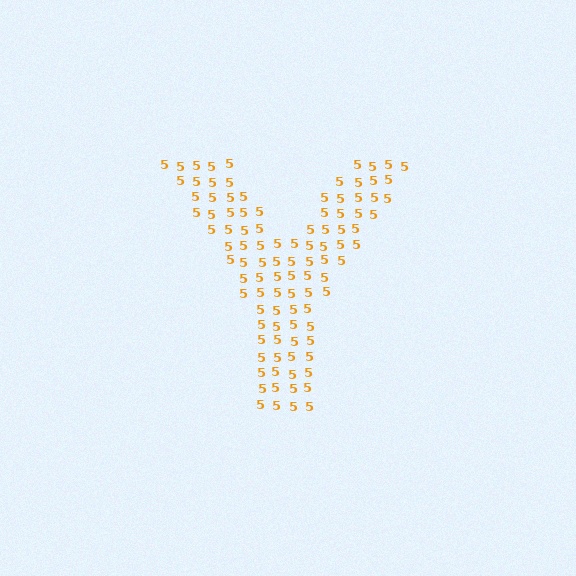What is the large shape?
The large shape is the letter Y.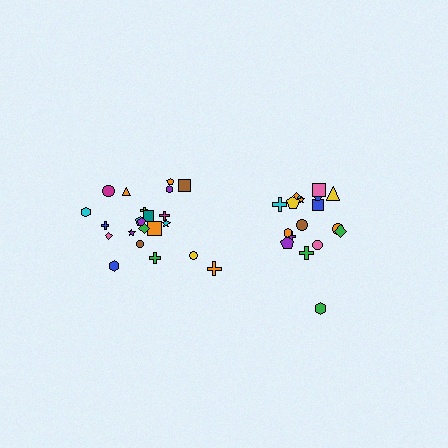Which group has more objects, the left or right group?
The left group.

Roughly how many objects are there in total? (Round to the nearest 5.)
Roughly 40 objects in total.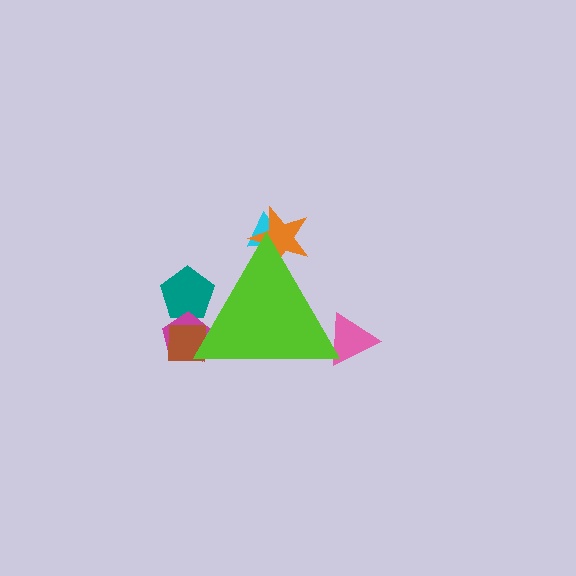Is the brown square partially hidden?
Yes, the brown square is partially hidden behind the lime triangle.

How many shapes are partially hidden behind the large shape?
6 shapes are partially hidden.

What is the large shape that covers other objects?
A lime triangle.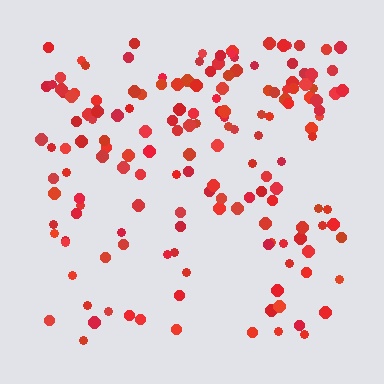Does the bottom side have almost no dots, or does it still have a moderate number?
Still a moderate number, just noticeably fewer than the top.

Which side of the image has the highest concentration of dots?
The top.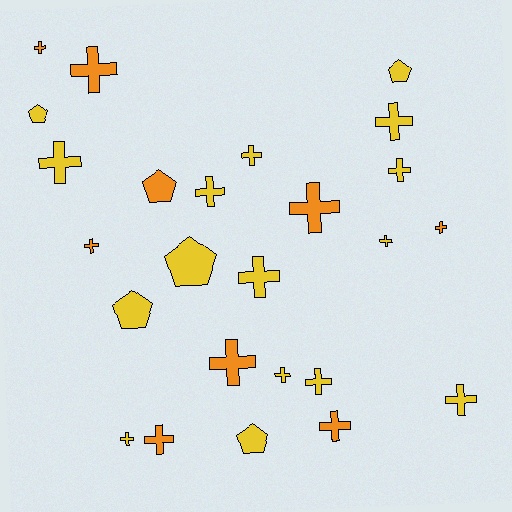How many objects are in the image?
There are 25 objects.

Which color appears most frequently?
Yellow, with 16 objects.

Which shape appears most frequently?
Cross, with 19 objects.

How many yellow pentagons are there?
There are 5 yellow pentagons.